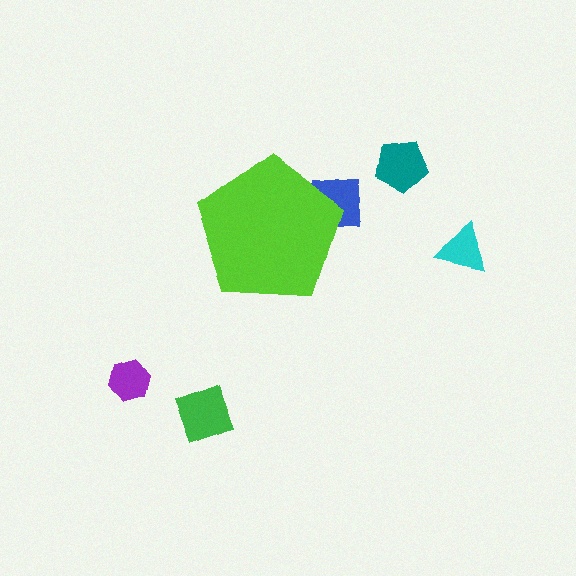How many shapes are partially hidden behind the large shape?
1 shape is partially hidden.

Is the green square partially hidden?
No, the green square is fully visible.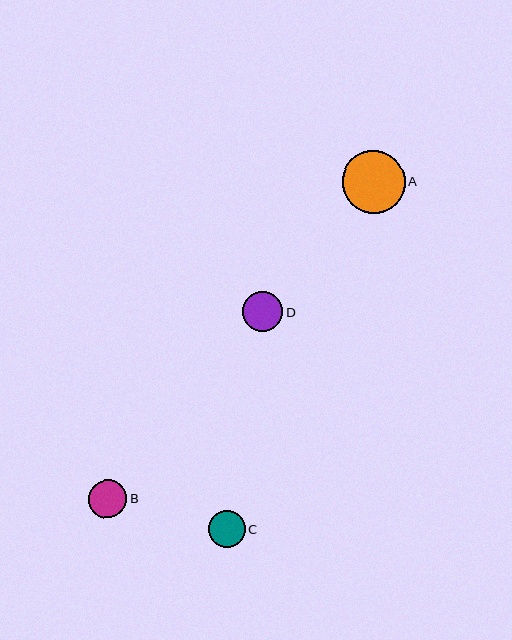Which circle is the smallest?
Circle C is the smallest with a size of approximately 37 pixels.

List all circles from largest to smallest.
From largest to smallest: A, D, B, C.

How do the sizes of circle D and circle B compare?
Circle D and circle B are approximately the same size.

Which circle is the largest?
Circle A is the largest with a size of approximately 63 pixels.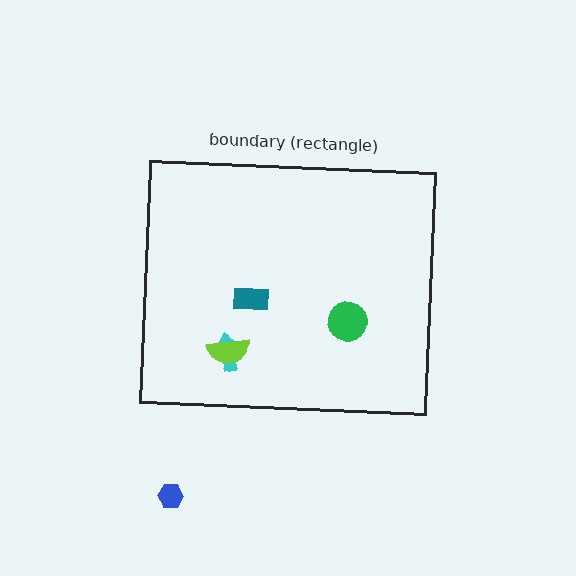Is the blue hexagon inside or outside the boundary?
Outside.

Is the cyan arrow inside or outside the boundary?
Inside.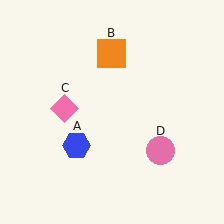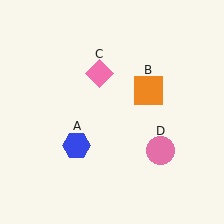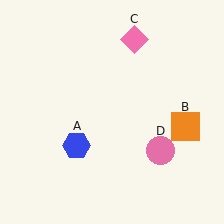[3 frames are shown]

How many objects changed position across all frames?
2 objects changed position: orange square (object B), pink diamond (object C).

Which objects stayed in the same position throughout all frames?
Blue hexagon (object A) and pink circle (object D) remained stationary.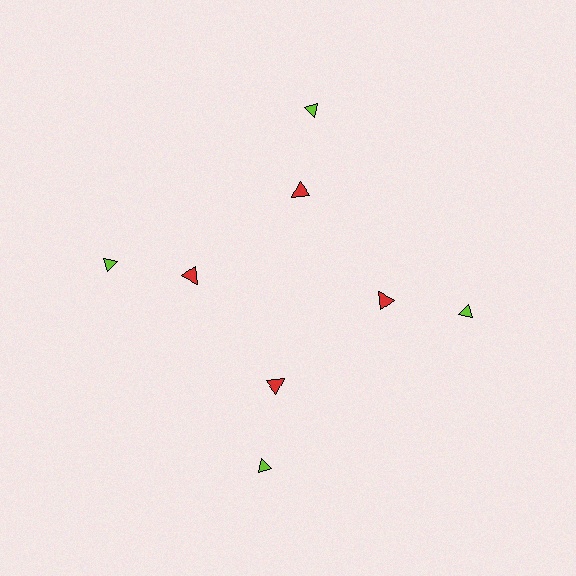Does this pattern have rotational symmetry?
Yes, this pattern has 4-fold rotational symmetry. It looks the same after rotating 90 degrees around the center.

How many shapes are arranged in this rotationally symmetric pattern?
There are 8 shapes, arranged in 4 groups of 2.